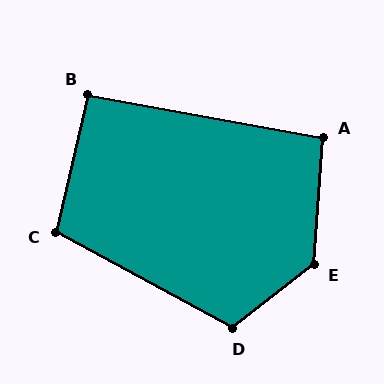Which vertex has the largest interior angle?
E, at approximately 132 degrees.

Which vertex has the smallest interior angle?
B, at approximately 93 degrees.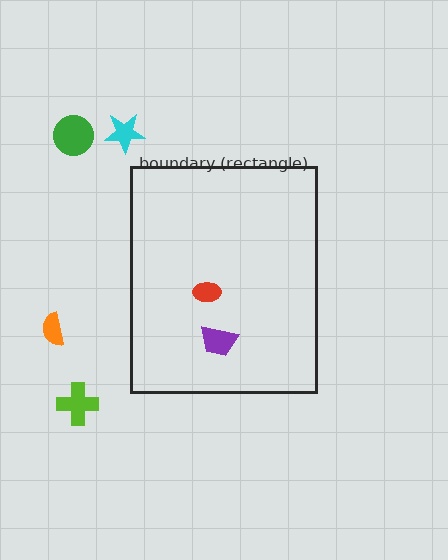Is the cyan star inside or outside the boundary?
Outside.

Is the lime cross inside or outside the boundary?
Outside.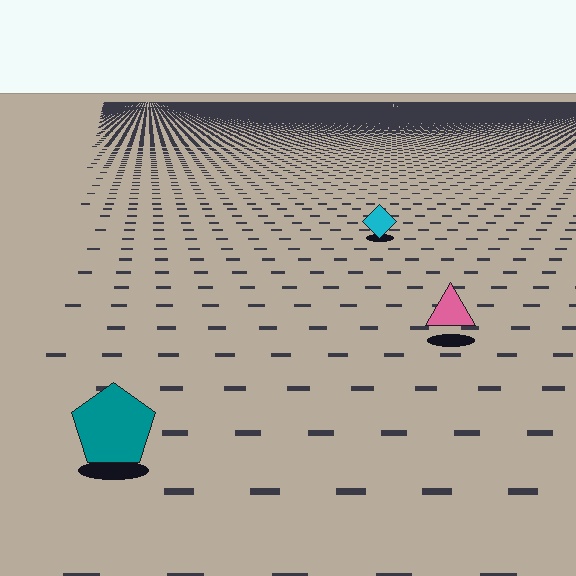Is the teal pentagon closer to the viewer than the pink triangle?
Yes. The teal pentagon is closer — you can tell from the texture gradient: the ground texture is coarser near it.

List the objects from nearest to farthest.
From nearest to farthest: the teal pentagon, the pink triangle, the cyan diamond.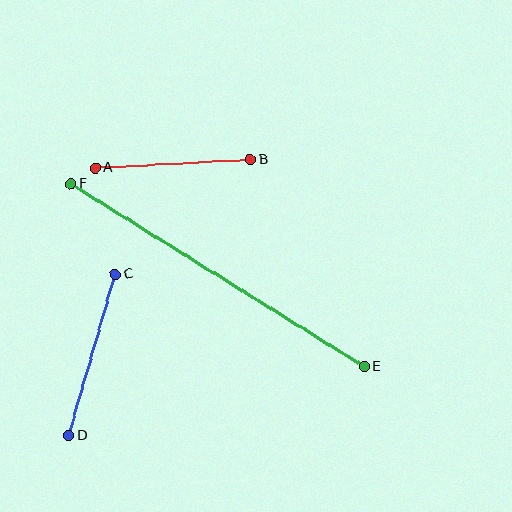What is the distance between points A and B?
The distance is approximately 155 pixels.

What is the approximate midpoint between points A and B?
The midpoint is at approximately (173, 164) pixels.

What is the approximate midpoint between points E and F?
The midpoint is at approximately (218, 275) pixels.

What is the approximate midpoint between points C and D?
The midpoint is at approximately (92, 355) pixels.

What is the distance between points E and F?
The distance is approximately 345 pixels.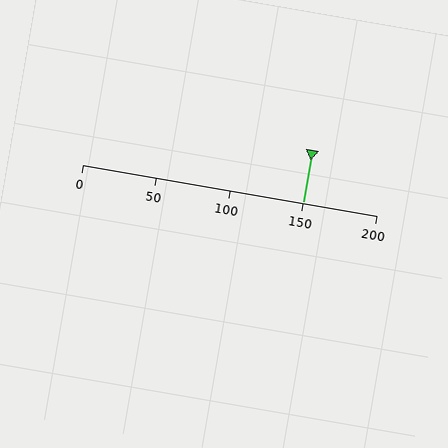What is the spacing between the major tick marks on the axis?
The major ticks are spaced 50 apart.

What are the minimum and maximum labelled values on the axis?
The axis runs from 0 to 200.